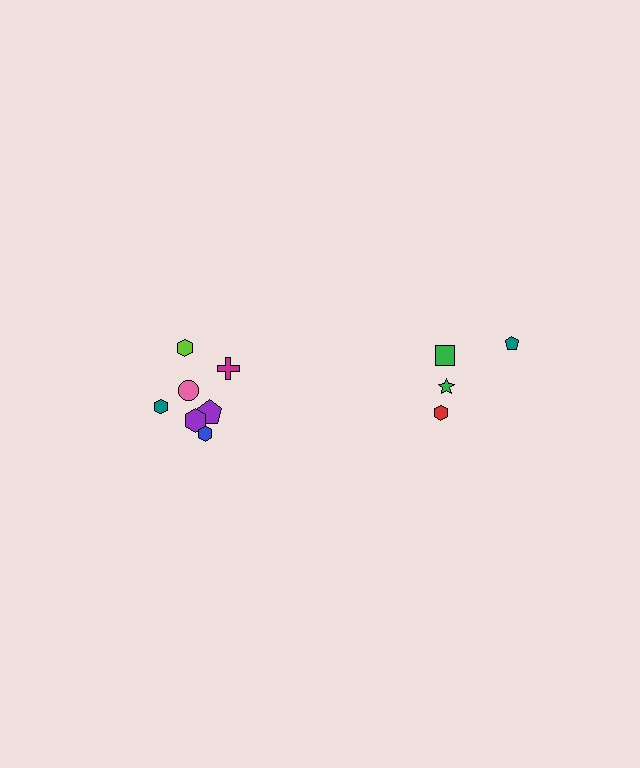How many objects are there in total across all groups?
There are 11 objects.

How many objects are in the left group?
There are 7 objects.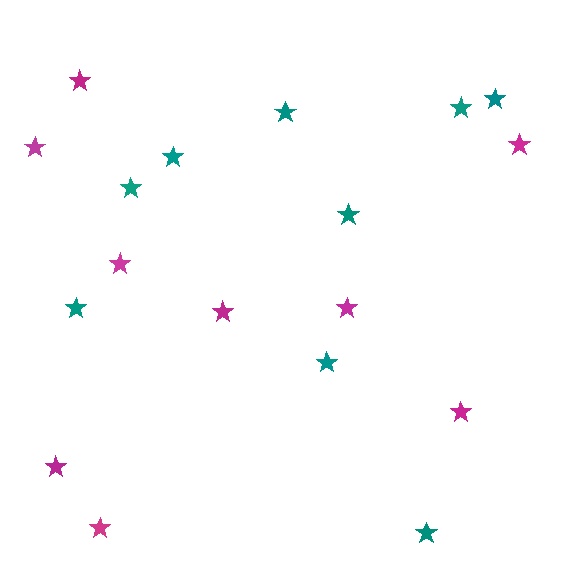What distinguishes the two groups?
There are 2 groups: one group of magenta stars (9) and one group of teal stars (9).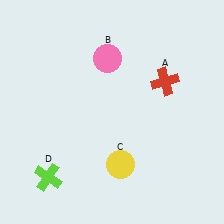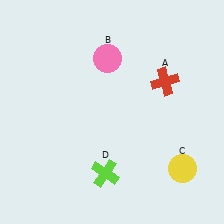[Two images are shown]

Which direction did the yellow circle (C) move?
The yellow circle (C) moved right.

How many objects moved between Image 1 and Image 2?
2 objects moved between the two images.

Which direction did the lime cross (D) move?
The lime cross (D) moved right.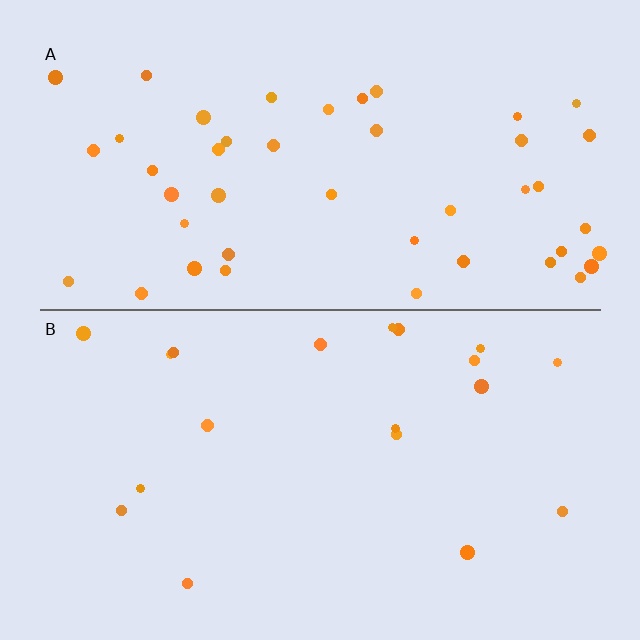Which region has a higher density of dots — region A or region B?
A (the top).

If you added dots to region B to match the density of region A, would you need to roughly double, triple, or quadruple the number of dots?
Approximately double.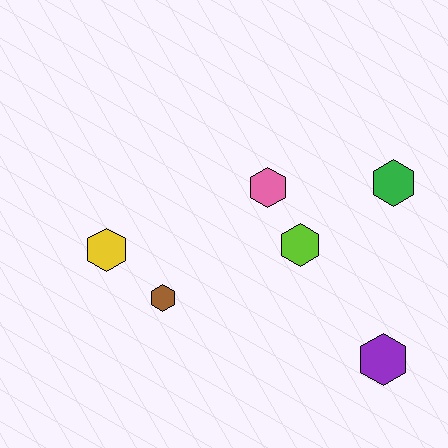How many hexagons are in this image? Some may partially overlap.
There are 6 hexagons.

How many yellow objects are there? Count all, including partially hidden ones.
There is 1 yellow object.